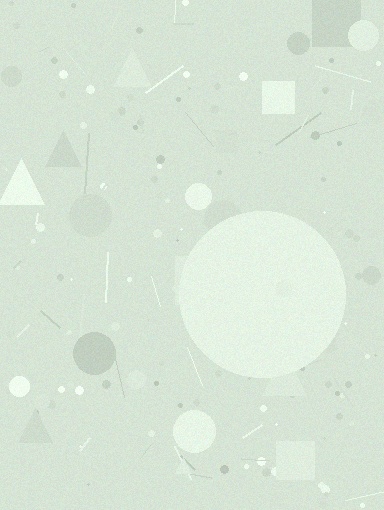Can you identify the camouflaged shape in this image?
The camouflaged shape is a circle.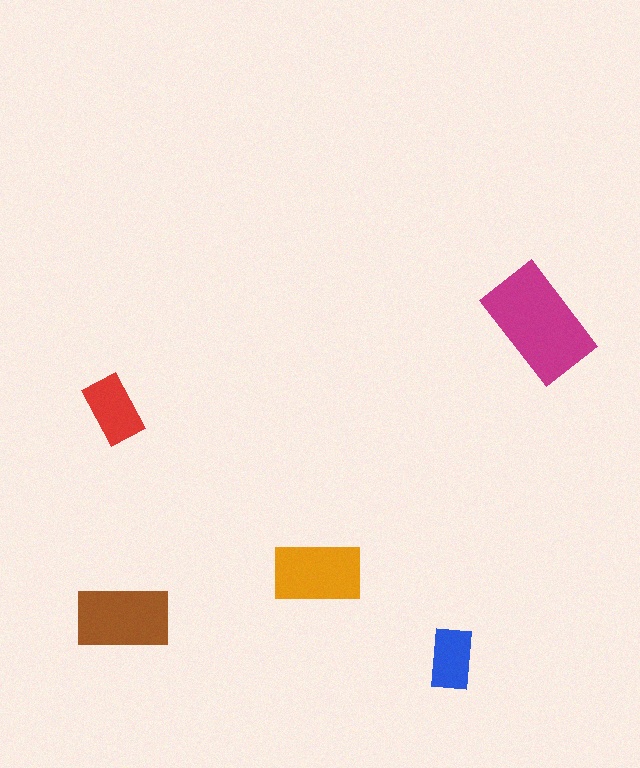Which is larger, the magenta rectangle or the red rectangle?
The magenta one.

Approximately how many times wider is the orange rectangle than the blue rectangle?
About 1.5 times wider.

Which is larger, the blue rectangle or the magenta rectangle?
The magenta one.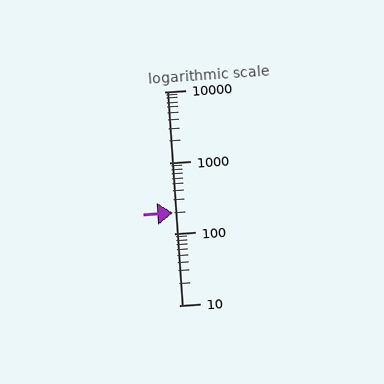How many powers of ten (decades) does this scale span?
The scale spans 3 decades, from 10 to 10000.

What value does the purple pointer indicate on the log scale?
The pointer indicates approximately 200.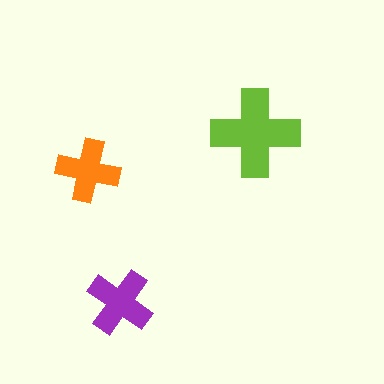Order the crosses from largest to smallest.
the lime one, the purple one, the orange one.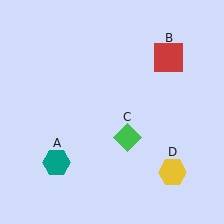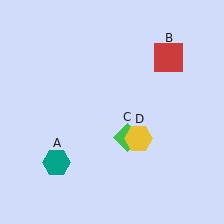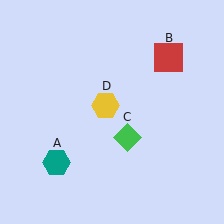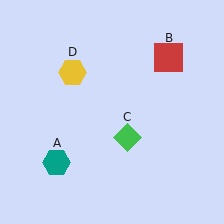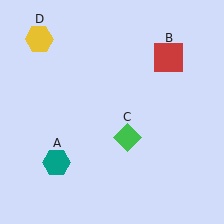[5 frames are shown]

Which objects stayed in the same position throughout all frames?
Teal hexagon (object A) and red square (object B) and green diamond (object C) remained stationary.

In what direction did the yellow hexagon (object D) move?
The yellow hexagon (object D) moved up and to the left.